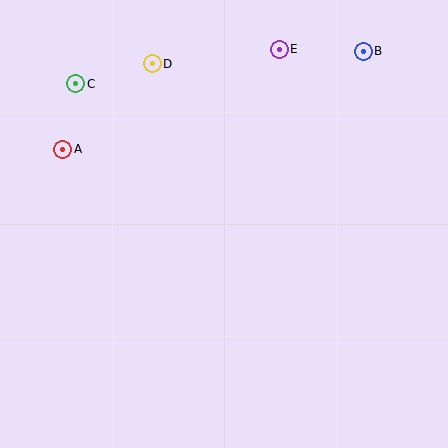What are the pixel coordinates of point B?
Point B is at (363, 51).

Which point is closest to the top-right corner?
Point B is closest to the top-right corner.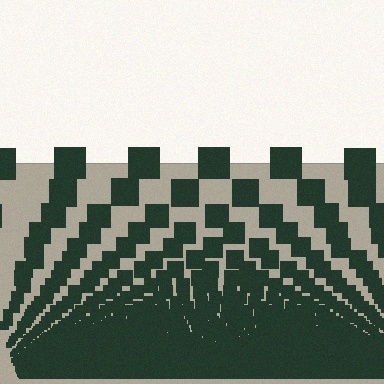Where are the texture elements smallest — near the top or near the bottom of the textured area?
Near the bottom.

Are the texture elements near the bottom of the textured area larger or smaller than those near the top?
Smaller. The gradient is inverted — elements near the bottom are smaller and denser.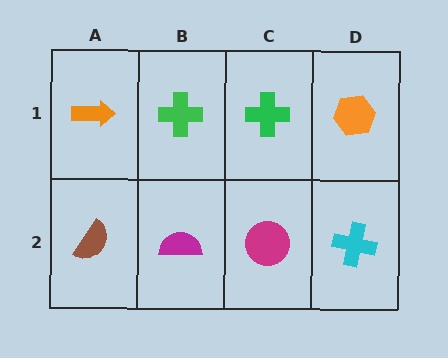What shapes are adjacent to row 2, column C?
A green cross (row 1, column C), a magenta semicircle (row 2, column B), a cyan cross (row 2, column D).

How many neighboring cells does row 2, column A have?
2.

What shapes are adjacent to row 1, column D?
A cyan cross (row 2, column D), a green cross (row 1, column C).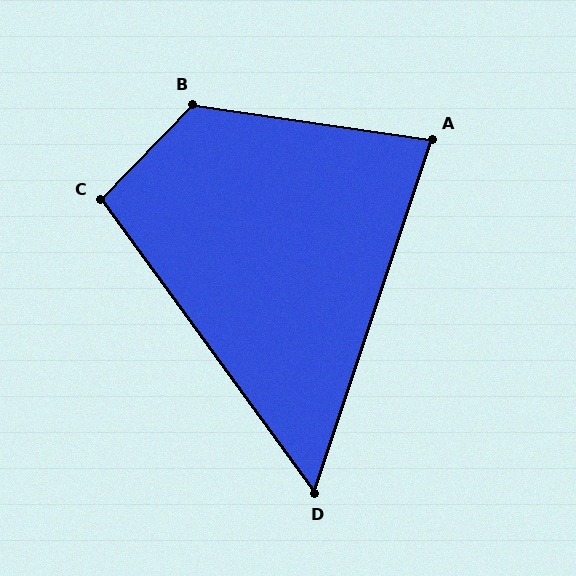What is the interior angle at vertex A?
Approximately 80 degrees (acute).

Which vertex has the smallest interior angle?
D, at approximately 55 degrees.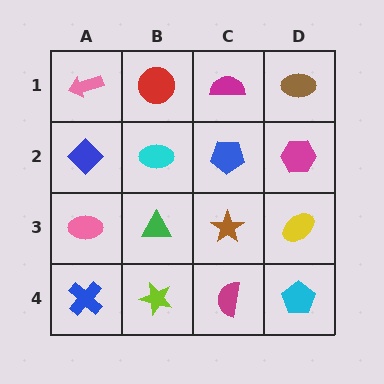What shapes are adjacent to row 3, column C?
A blue pentagon (row 2, column C), a magenta semicircle (row 4, column C), a green triangle (row 3, column B), a yellow ellipse (row 3, column D).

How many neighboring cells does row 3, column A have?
3.